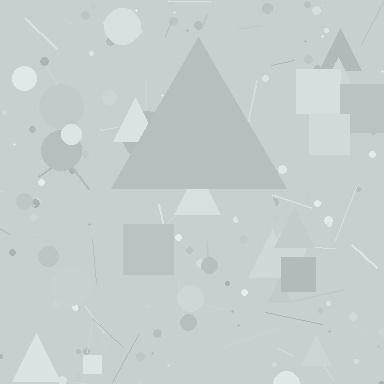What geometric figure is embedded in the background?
A triangle is embedded in the background.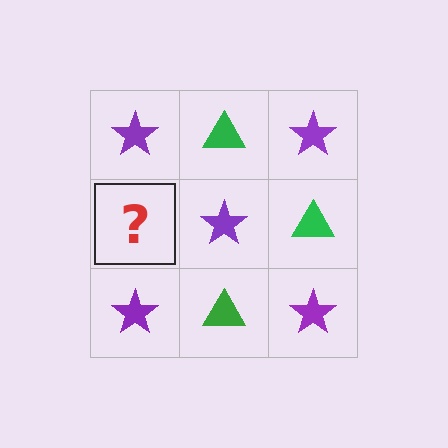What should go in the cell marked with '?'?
The missing cell should contain a green triangle.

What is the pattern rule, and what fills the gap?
The rule is that it alternates purple star and green triangle in a checkerboard pattern. The gap should be filled with a green triangle.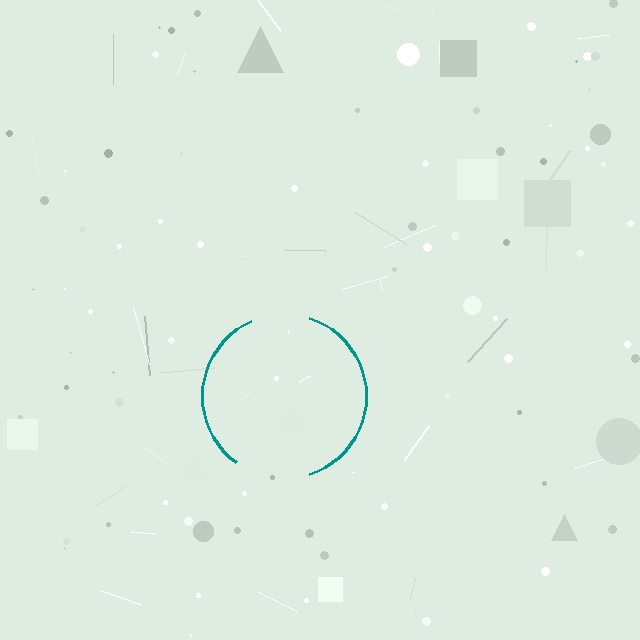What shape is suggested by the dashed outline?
The dashed outline suggests a circle.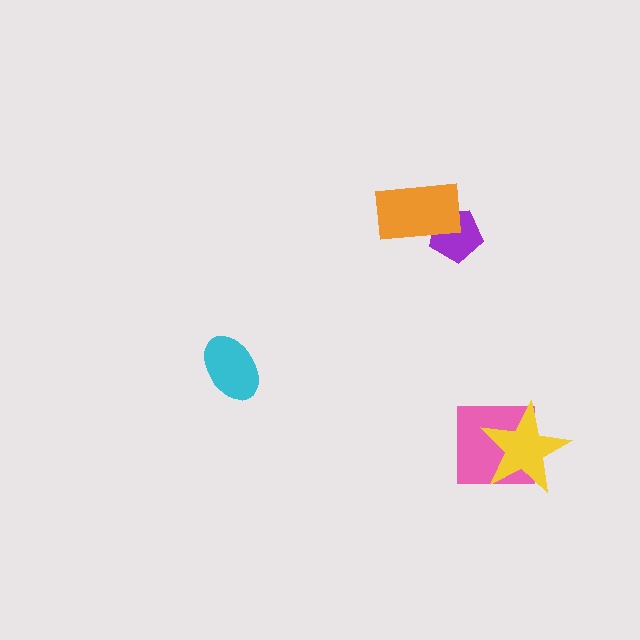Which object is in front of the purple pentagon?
The orange rectangle is in front of the purple pentagon.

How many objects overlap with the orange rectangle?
1 object overlaps with the orange rectangle.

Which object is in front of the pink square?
The yellow star is in front of the pink square.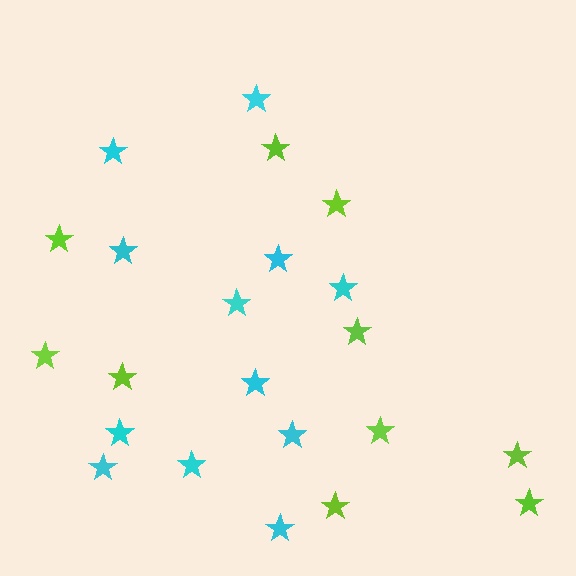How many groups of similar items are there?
There are 2 groups: one group of lime stars (10) and one group of cyan stars (12).